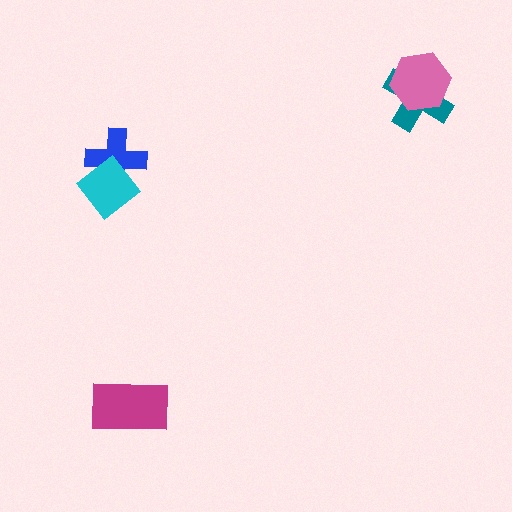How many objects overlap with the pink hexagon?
1 object overlaps with the pink hexagon.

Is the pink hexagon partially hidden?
No, no other shape covers it.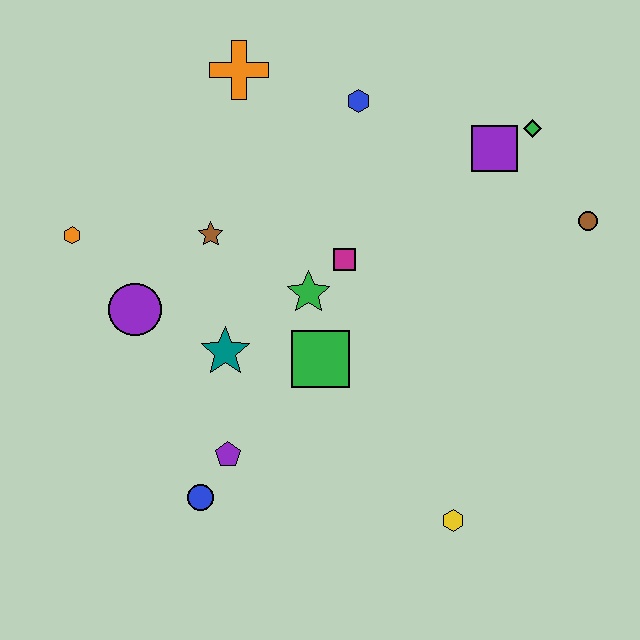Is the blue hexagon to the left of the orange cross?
No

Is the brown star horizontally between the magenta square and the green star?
No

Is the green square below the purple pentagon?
No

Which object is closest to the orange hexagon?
The purple circle is closest to the orange hexagon.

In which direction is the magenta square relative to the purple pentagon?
The magenta square is above the purple pentagon.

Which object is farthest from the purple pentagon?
The green diamond is farthest from the purple pentagon.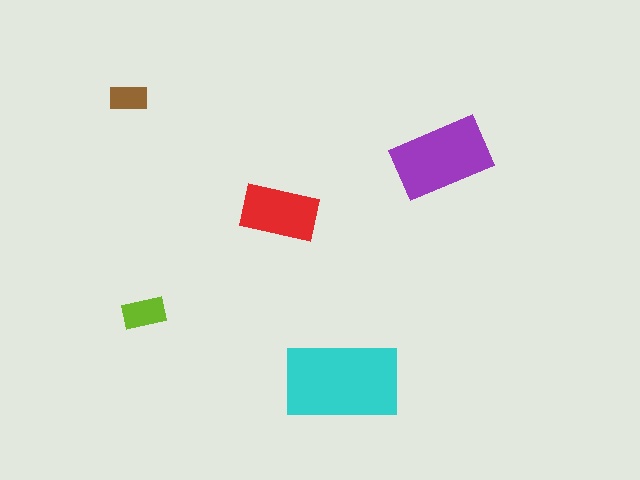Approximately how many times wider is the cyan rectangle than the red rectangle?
About 1.5 times wider.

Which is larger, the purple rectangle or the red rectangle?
The purple one.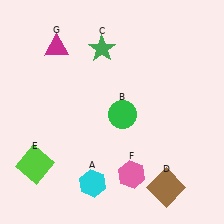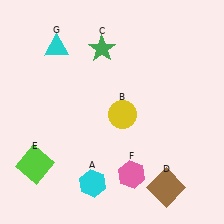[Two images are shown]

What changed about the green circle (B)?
In Image 1, B is green. In Image 2, it changed to yellow.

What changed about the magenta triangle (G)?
In Image 1, G is magenta. In Image 2, it changed to cyan.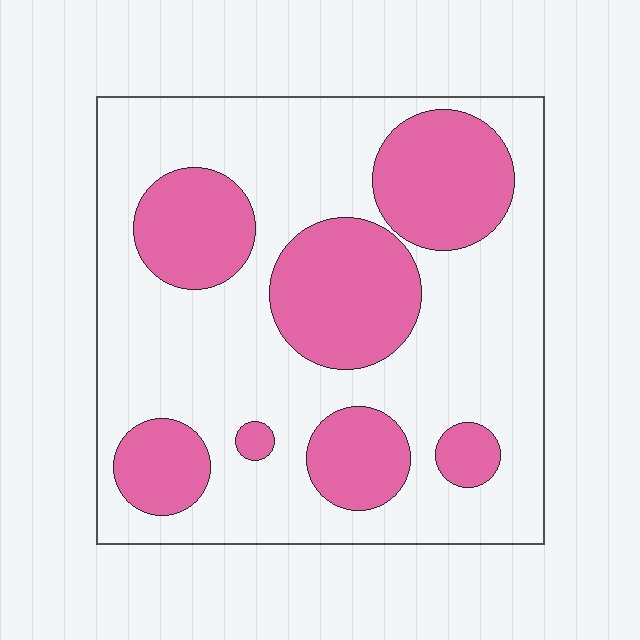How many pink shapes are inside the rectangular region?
7.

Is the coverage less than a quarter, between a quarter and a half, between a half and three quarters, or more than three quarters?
Between a quarter and a half.